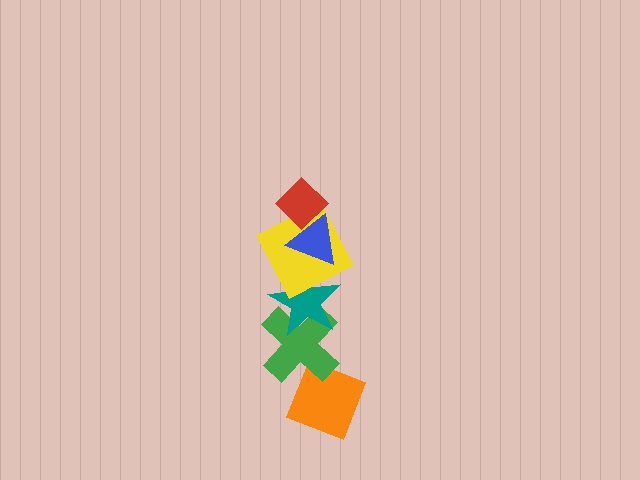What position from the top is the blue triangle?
The blue triangle is 2nd from the top.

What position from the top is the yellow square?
The yellow square is 3rd from the top.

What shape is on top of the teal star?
The yellow square is on top of the teal star.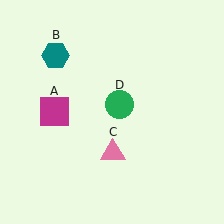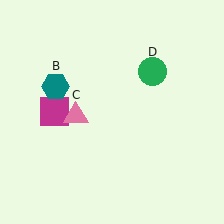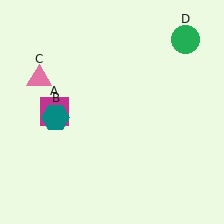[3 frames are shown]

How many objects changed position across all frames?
3 objects changed position: teal hexagon (object B), pink triangle (object C), green circle (object D).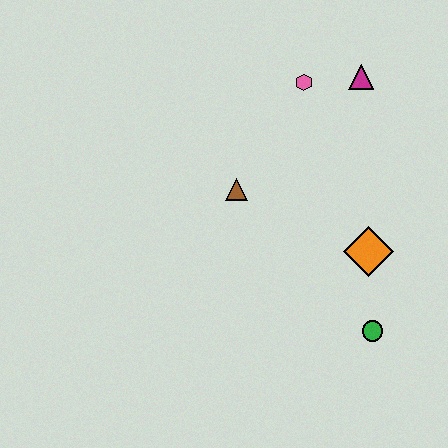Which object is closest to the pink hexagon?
The magenta triangle is closest to the pink hexagon.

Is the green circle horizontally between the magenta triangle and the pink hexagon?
No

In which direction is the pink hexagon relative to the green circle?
The pink hexagon is above the green circle.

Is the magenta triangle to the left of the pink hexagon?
No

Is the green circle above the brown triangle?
No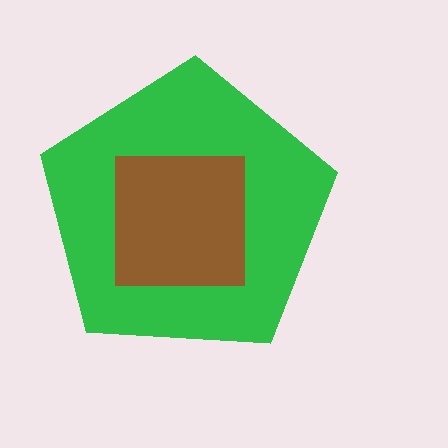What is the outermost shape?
The green pentagon.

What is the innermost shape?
The brown square.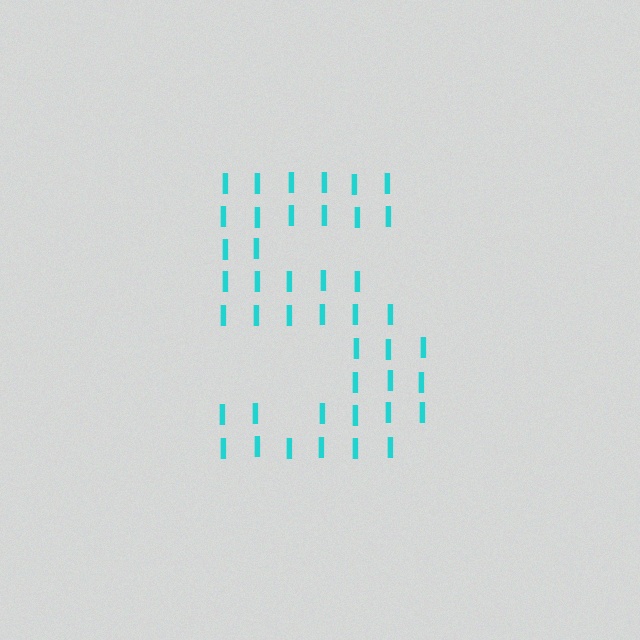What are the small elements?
The small elements are letter I's.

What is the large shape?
The large shape is the digit 5.